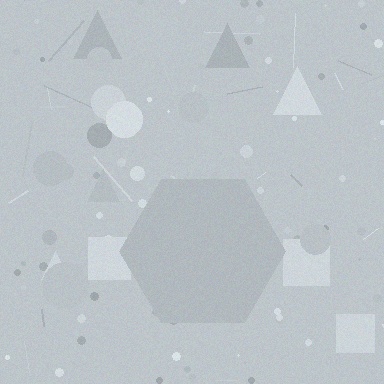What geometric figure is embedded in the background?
A hexagon is embedded in the background.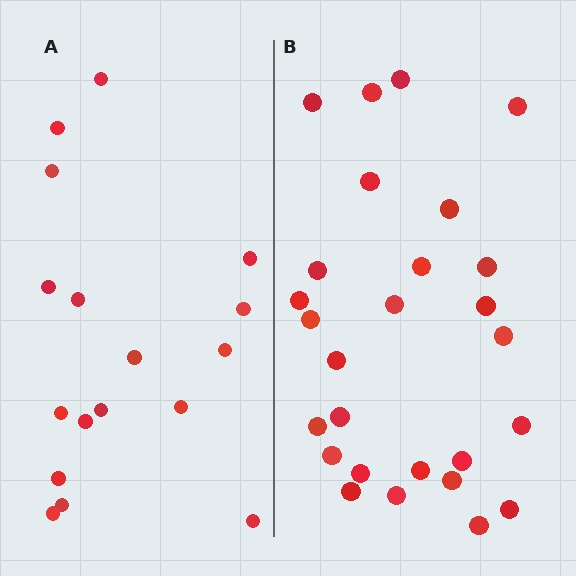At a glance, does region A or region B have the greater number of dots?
Region B (the right region) has more dots.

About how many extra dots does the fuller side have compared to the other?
Region B has roughly 10 or so more dots than region A.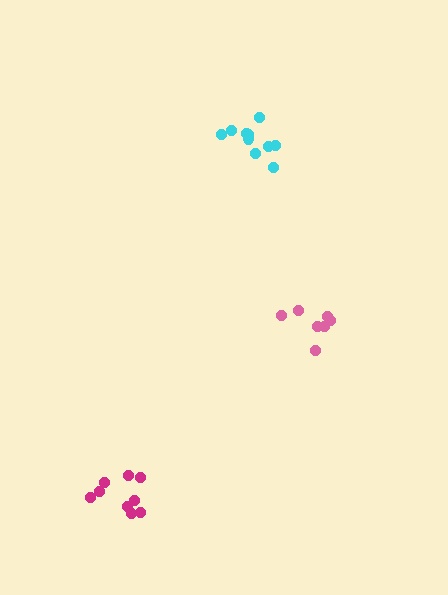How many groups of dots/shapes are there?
There are 3 groups.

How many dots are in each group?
Group 1: 10 dots, Group 2: 7 dots, Group 3: 9 dots (26 total).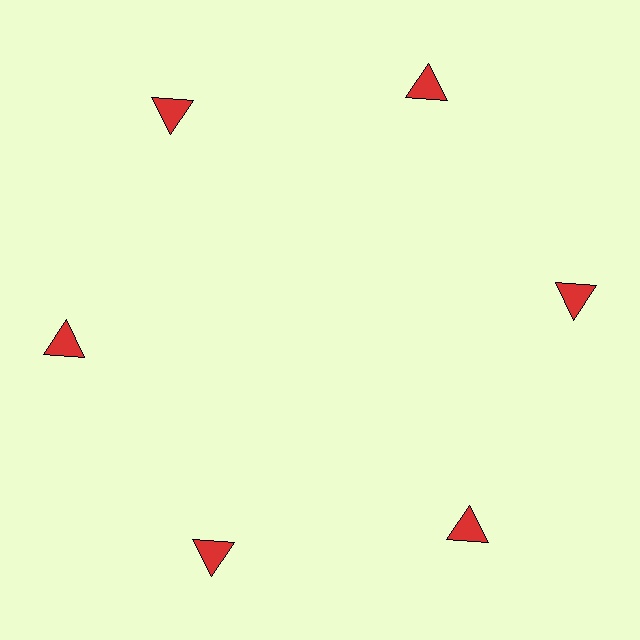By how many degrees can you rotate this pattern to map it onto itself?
The pattern maps onto itself every 60 degrees of rotation.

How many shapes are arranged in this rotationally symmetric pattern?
There are 6 shapes, arranged in 6 groups of 1.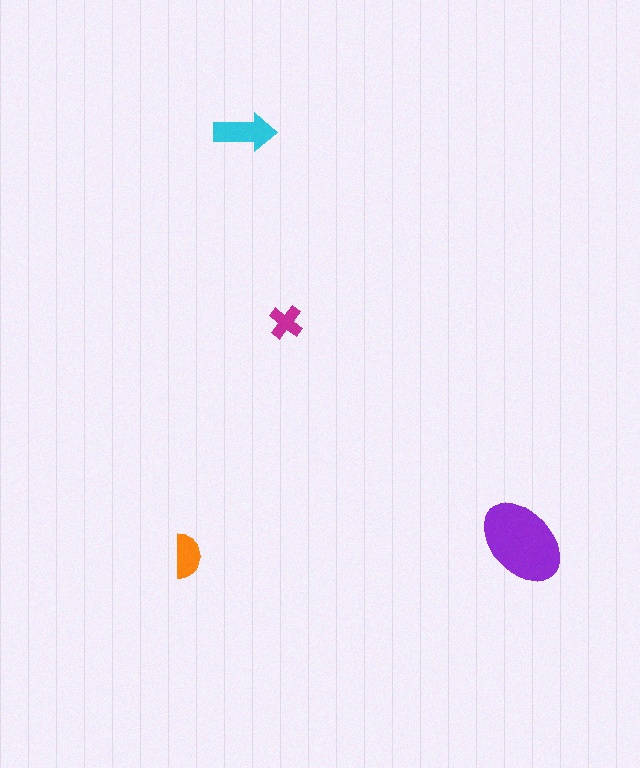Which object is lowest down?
The orange semicircle is bottommost.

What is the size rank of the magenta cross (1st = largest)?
4th.